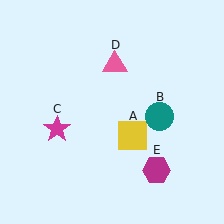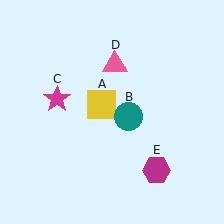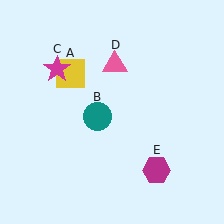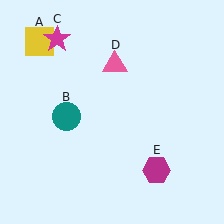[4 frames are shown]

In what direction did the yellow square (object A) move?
The yellow square (object A) moved up and to the left.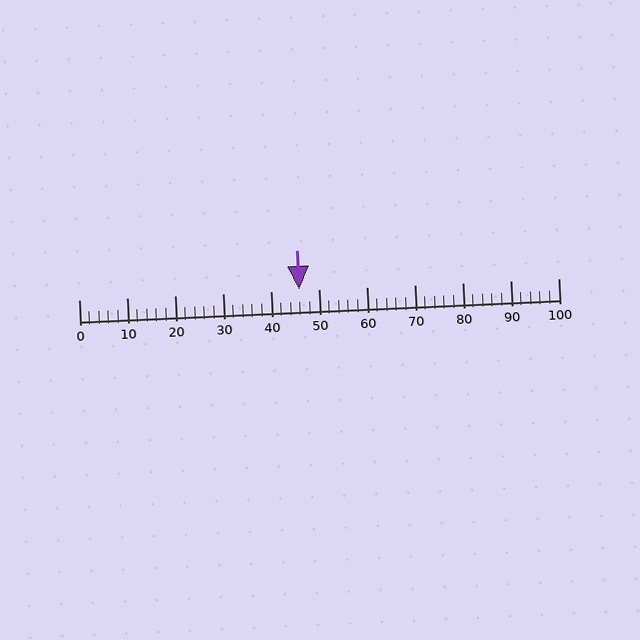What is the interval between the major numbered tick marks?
The major tick marks are spaced 10 units apart.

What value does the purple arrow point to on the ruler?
The purple arrow points to approximately 46.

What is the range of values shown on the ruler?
The ruler shows values from 0 to 100.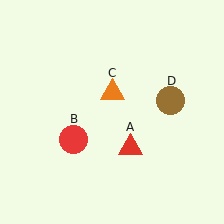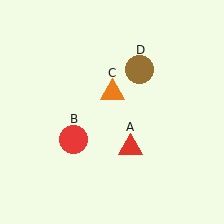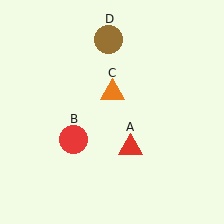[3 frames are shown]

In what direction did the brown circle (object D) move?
The brown circle (object D) moved up and to the left.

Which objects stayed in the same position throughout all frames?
Red triangle (object A) and red circle (object B) and orange triangle (object C) remained stationary.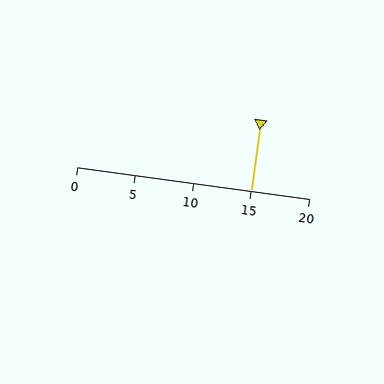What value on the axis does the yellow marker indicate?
The marker indicates approximately 15.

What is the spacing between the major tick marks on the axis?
The major ticks are spaced 5 apart.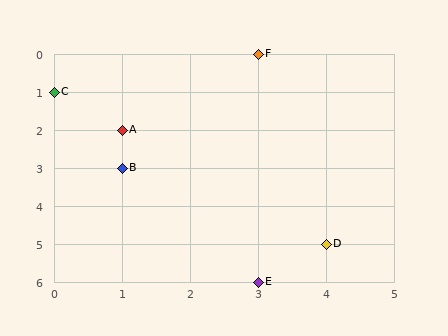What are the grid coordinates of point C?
Point C is at grid coordinates (0, 1).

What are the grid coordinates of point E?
Point E is at grid coordinates (3, 6).